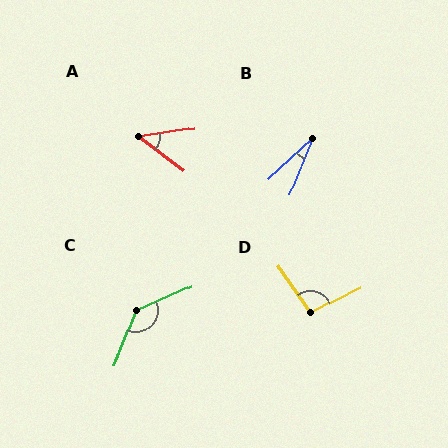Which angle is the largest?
C, at approximately 135 degrees.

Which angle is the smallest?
B, at approximately 25 degrees.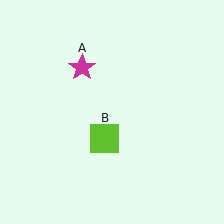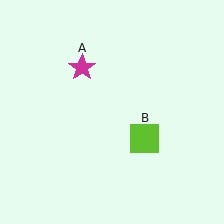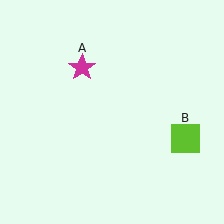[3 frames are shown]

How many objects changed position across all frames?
1 object changed position: lime square (object B).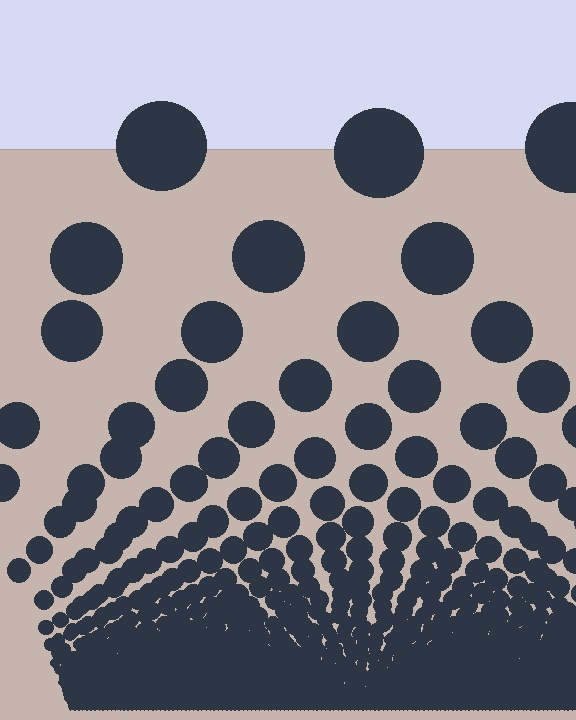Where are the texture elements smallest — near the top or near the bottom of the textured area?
Near the bottom.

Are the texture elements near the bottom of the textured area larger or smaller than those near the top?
Smaller. The gradient is inverted — elements near the bottom are smaller and denser.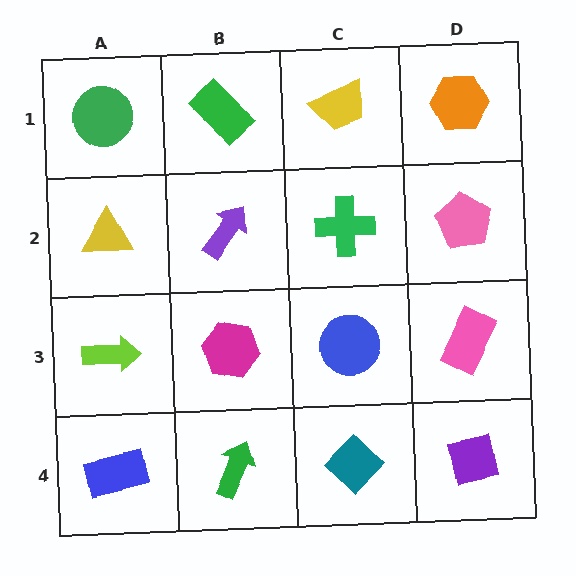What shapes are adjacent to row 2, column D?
An orange hexagon (row 1, column D), a pink rectangle (row 3, column D), a green cross (row 2, column C).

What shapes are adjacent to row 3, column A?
A yellow triangle (row 2, column A), a blue rectangle (row 4, column A), a magenta hexagon (row 3, column B).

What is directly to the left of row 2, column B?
A yellow triangle.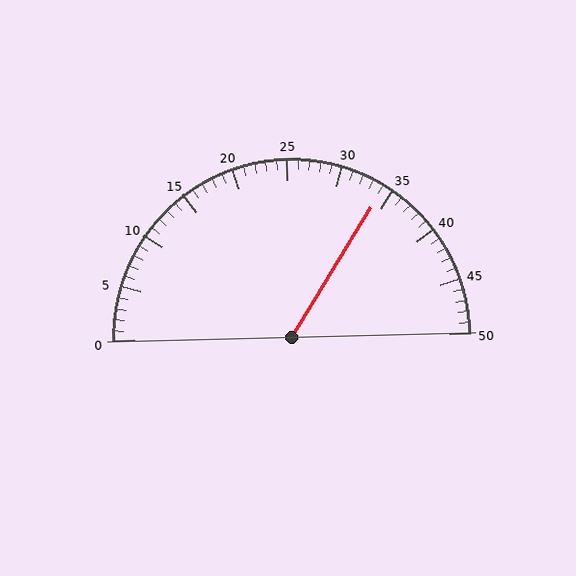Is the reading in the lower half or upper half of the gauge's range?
The reading is in the upper half of the range (0 to 50).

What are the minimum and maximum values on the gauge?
The gauge ranges from 0 to 50.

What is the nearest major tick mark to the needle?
The nearest major tick mark is 35.